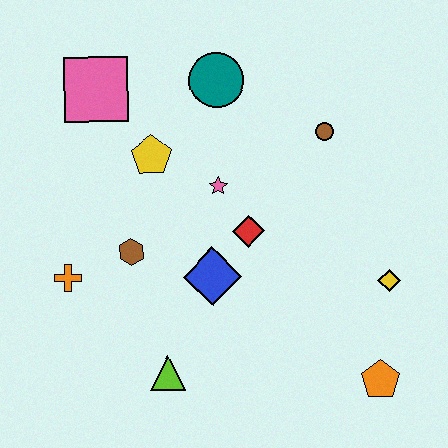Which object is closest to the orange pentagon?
The yellow diamond is closest to the orange pentagon.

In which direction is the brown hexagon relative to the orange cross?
The brown hexagon is to the right of the orange cross.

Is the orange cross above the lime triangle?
Yes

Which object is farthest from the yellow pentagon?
The orange pentagon is farthest from the yellow pentagon.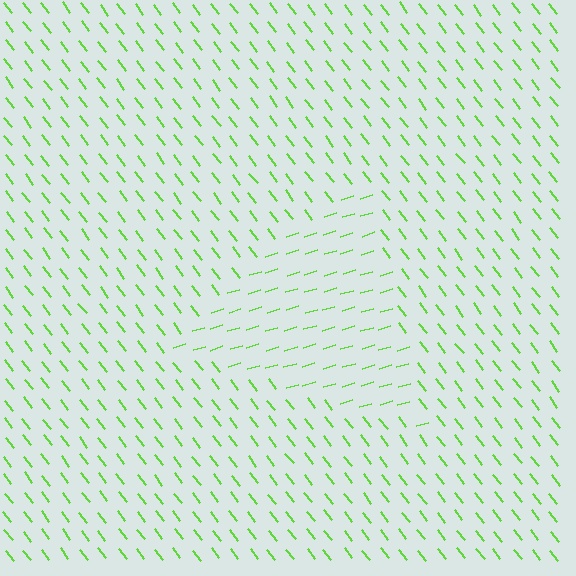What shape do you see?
I see a triangle.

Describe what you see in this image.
The image is filled with small lime line segments. A triangle region in the image has lines oriented differently from the surrounding lines, creating a visible texture boundary.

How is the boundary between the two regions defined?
The boundary is defined purely by a change in line orientation (approximately 69 degrees difference). All lines are the same color and thickness.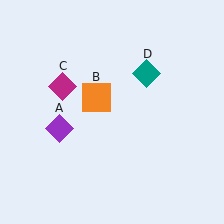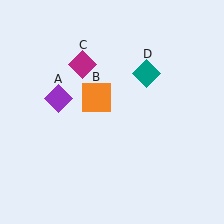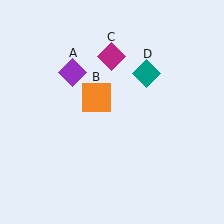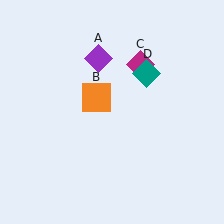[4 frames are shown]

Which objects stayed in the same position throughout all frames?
Orange square (object B) and teal diamond (object D) remained stationary.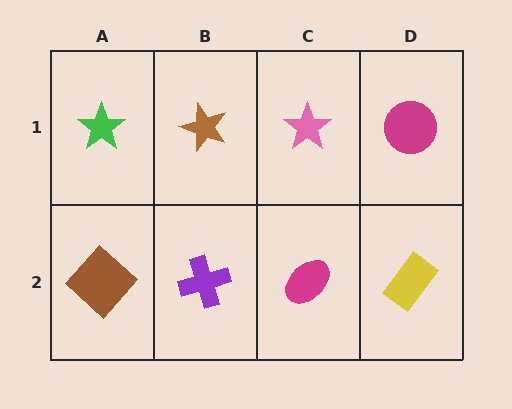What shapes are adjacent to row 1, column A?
A brown diamond (row 2, column A), a brown star (row 1, column B).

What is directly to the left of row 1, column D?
A pink star.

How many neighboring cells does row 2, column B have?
3.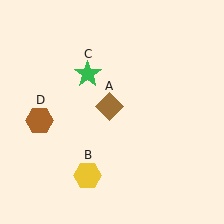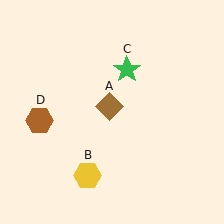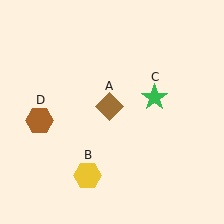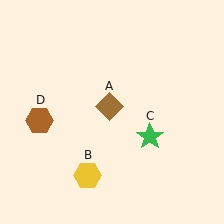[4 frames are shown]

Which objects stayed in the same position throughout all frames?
Brown diamond (object A) and yellow hexagon (object B) and brown hexagon (object D) remained stationary.